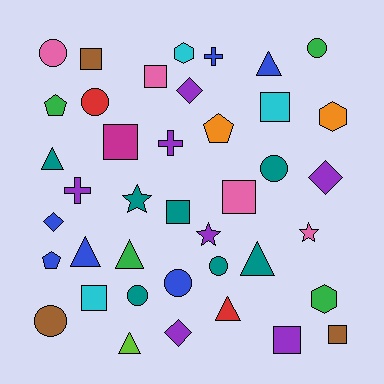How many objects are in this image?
There are 40 objects.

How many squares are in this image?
There are 9 squares.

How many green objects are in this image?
There are 4 green objects.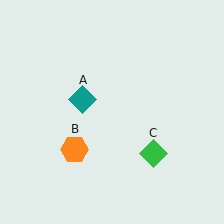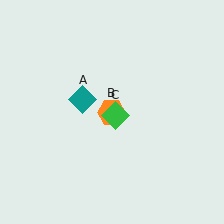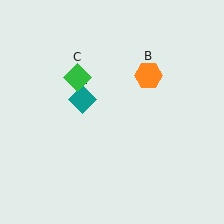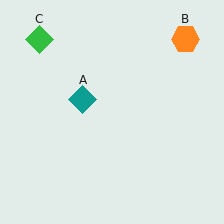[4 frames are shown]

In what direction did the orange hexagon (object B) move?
The orange hexagon (object B) moved up and to the right.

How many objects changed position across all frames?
2 objects changed position: orange hexagon (object B), green diamond (object C).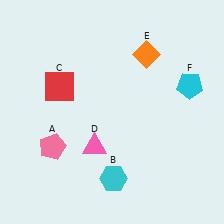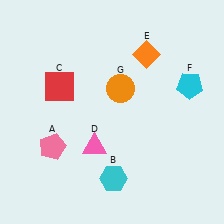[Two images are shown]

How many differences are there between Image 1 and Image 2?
There is 1 difference between the two images.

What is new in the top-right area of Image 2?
An orange circle (G) was added in the top-right area of Image 2.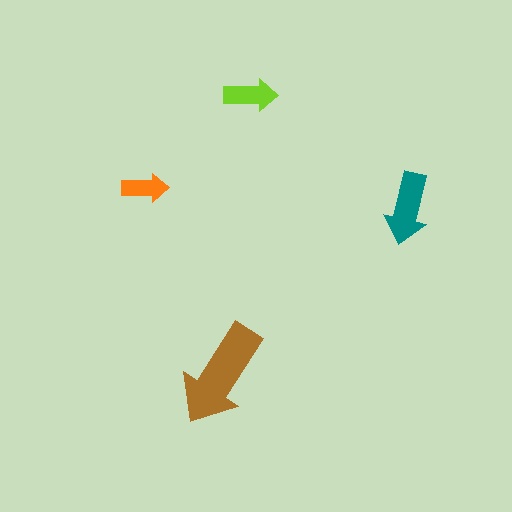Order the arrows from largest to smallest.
the brown one, the teal one, the lime one, the orange one.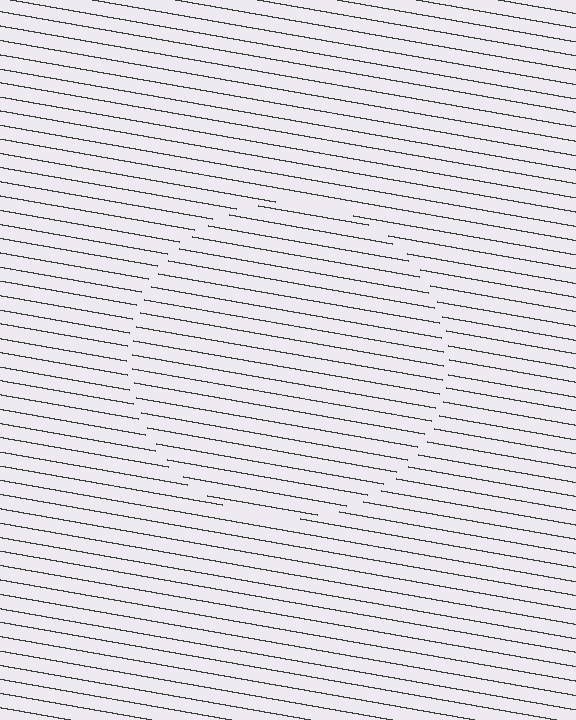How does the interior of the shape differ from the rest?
The interior of the shape contains the same grating, shifted by half a period — the contour is defined by the phase discontinuity where line-ends from the inner and outer gratings abut.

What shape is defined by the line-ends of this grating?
An illusory circle. The interior of the shape contains the same grating, shifted by half a period — the contour is defined by the phase discontinuity where line-ends from the inner and outer gratings abut.